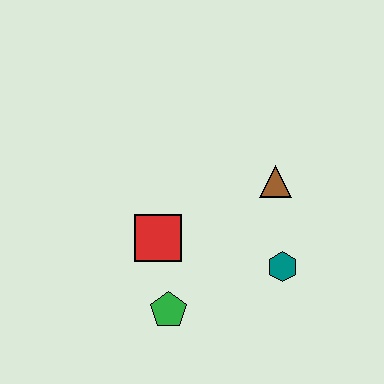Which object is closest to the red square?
The green pentagon is closest to the red square.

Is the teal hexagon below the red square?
Yes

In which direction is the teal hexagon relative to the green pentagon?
The teal hexagon is to the right of the green pentagon.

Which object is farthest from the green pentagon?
The brown triangle is farthest from the green pentagon.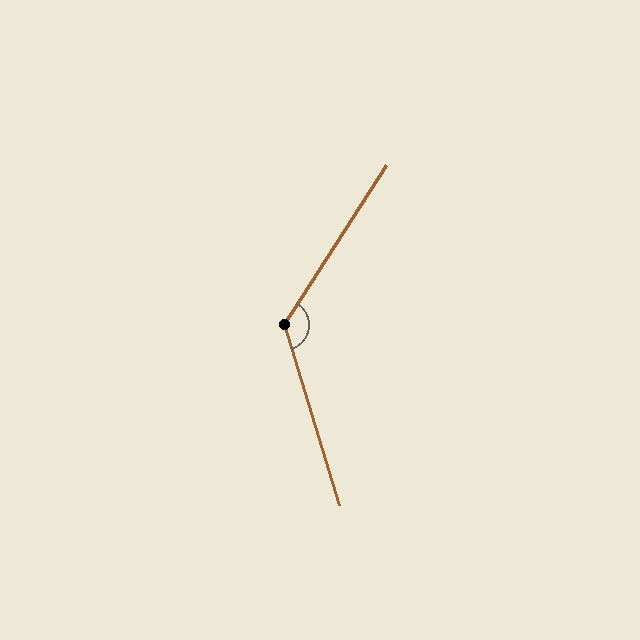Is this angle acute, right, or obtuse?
It is obtuse.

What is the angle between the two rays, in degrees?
Approximately 130 degrees.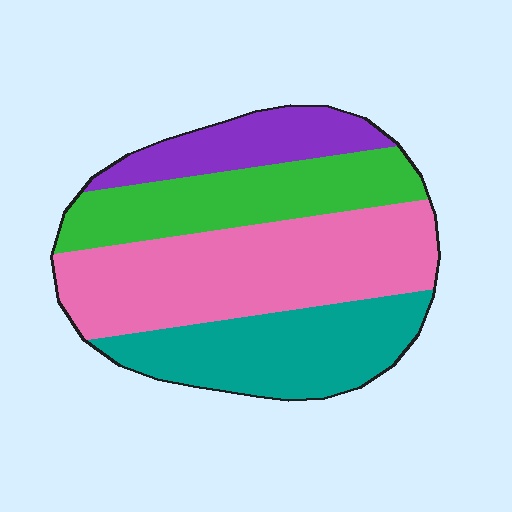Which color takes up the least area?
Purple, at roughly 15%.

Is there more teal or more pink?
Pink.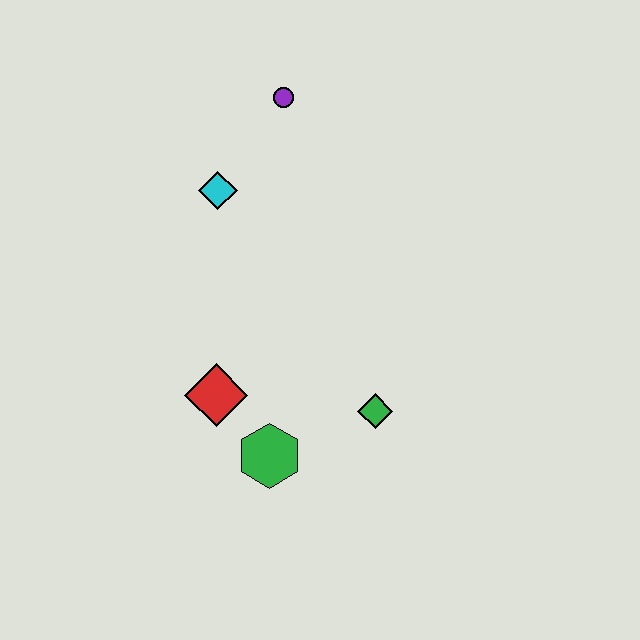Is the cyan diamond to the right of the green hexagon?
No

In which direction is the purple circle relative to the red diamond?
The purple circle is above the red diamond.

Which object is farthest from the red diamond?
The purple circle is farthest from the red diamond.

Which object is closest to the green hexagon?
The red diamond is closest to the green hexagon.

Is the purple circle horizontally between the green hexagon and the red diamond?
No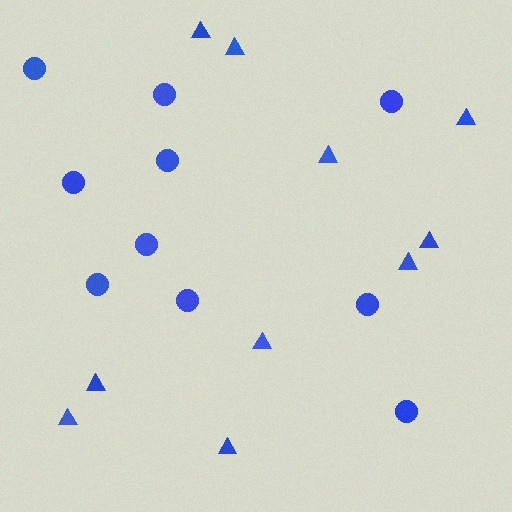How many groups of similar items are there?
There are 2 groups: one group of triangles (10) and one group of circles (10).